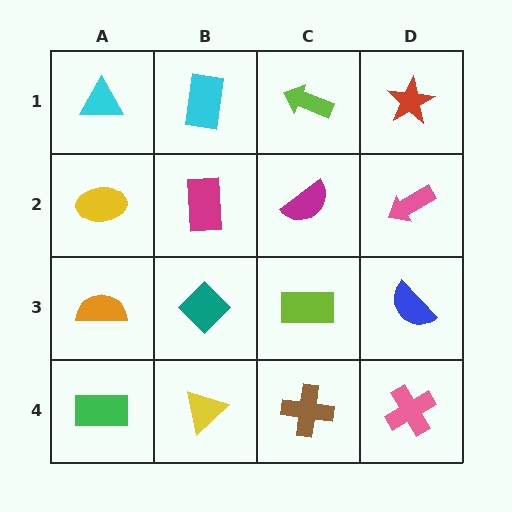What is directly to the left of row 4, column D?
A brown cross.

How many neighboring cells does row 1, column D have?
2.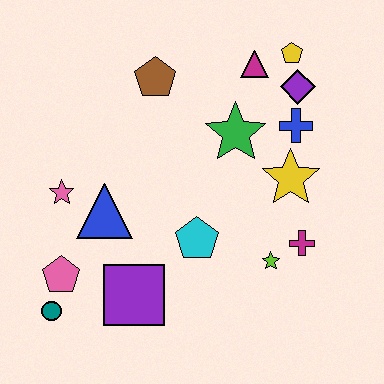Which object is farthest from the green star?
The teal circle is farthest from the green star.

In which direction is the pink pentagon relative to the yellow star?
The pink pentagon is to the left of the yellow star.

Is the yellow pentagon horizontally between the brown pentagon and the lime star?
No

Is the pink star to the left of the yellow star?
Yes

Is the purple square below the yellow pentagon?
Yes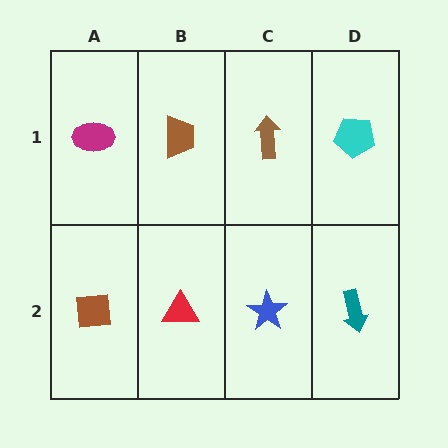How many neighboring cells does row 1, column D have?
2.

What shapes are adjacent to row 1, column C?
A blue star (row 2, column C), a brown trapezoid (row 1, column B), a cyan pentagon (row 1, column D).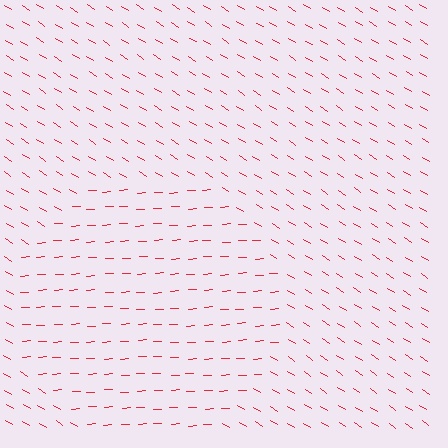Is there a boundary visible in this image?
Yes, there is a texture boundary formed by a change in line orientation.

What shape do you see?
I see a circle.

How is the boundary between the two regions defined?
The boundary is defined purely by a change in line orientation (approximately 35 degrees difference). All lines are the same color and thickness.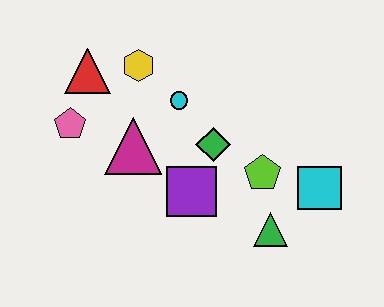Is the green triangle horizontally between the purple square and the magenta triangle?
No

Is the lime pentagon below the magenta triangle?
Yes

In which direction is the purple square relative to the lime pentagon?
The purple square is to the left of the lime pentagon.